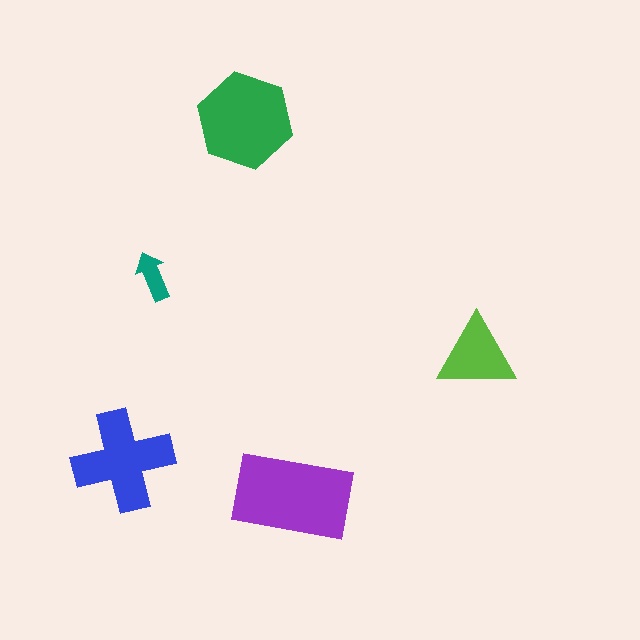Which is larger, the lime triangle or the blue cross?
The blue cross.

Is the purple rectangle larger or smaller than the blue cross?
Larger.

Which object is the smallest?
The teal arrow.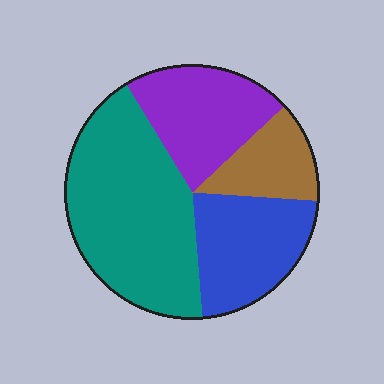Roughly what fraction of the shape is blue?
Blue takes up less than a quarter of the shape.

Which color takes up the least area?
Brown, at roughly 15%.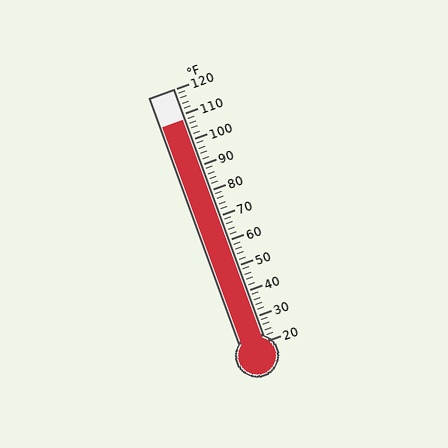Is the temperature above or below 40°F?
The temperature is above 40°F.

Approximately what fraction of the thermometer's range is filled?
The thermometer is filled to approximately 90% of its range.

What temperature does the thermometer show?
The thermometer shows approximately 108°F.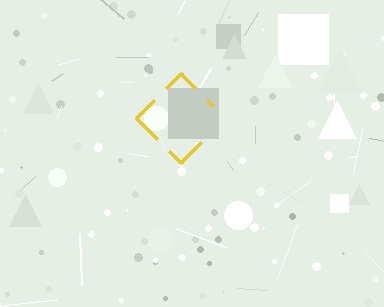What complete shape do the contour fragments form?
The contour fragments form a diamond.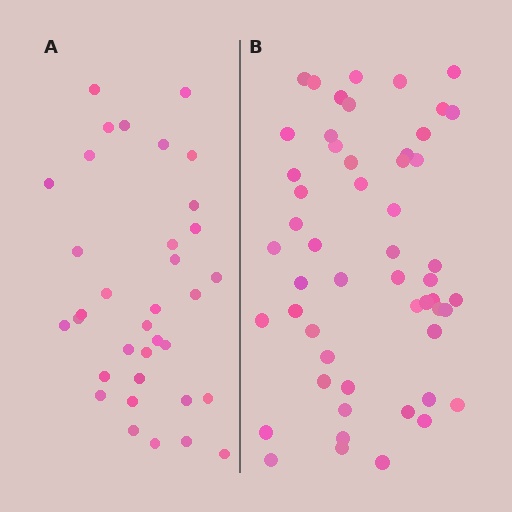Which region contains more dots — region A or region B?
Region B (the right region) has more dots.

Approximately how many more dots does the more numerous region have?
Region B has approximately 20 more dots than region A.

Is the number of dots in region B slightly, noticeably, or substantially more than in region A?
Region B has substantially more. The ratio is roughly 1.5 to 1.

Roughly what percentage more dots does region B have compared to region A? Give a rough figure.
About 50% more.